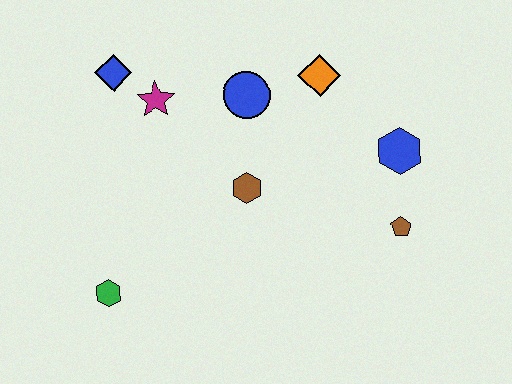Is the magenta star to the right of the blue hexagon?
No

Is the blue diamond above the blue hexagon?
Yes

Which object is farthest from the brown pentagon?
The blue diamond is farthest from the brown pentagon.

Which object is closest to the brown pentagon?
The blue hexagon is closest to the brown pentagon.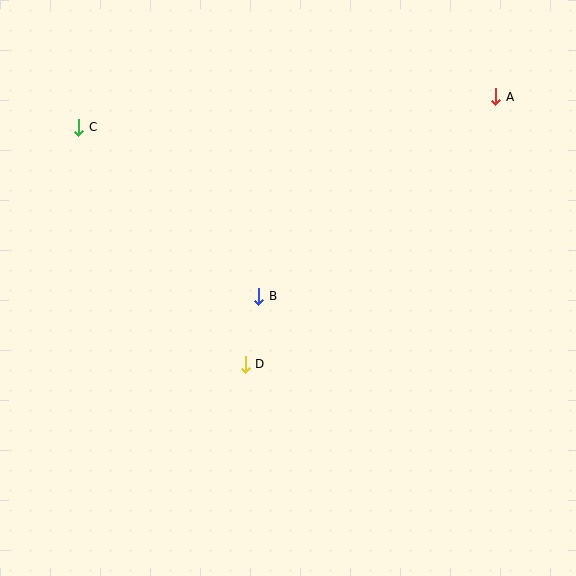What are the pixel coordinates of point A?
Point A is at (496, 97).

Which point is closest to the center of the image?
Point B at (259, 296) is closest to the center.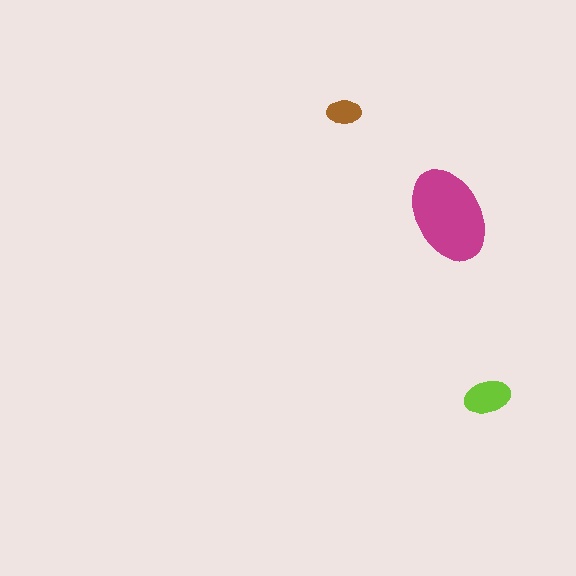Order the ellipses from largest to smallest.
the magenta one, the lime one, the brown one.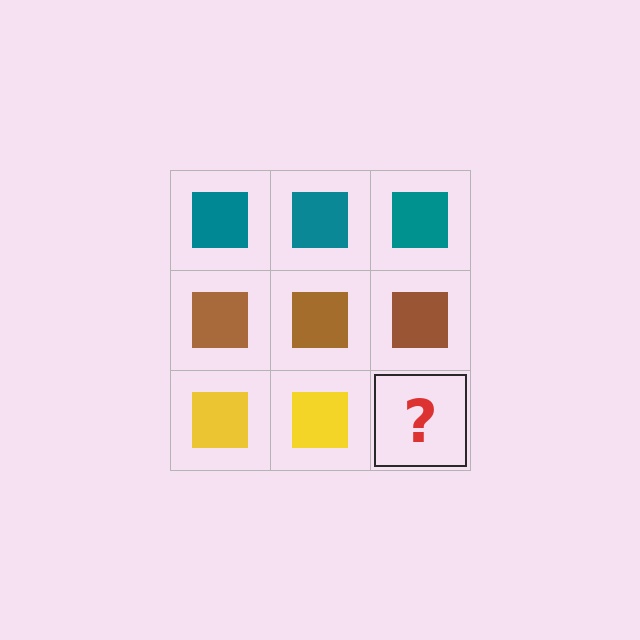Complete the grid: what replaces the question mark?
The question mark should be replaced with a yellow square.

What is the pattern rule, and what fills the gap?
The rule is that each row has a consistent color. The gap should be filled with a yellow square.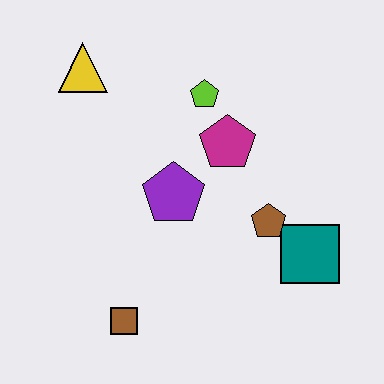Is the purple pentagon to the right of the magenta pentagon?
No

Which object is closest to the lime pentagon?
The magenta pentagon is closest to the lime pentagon.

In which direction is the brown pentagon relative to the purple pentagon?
The brown pentagon is to the right of the purple pentagon.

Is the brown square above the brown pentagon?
No